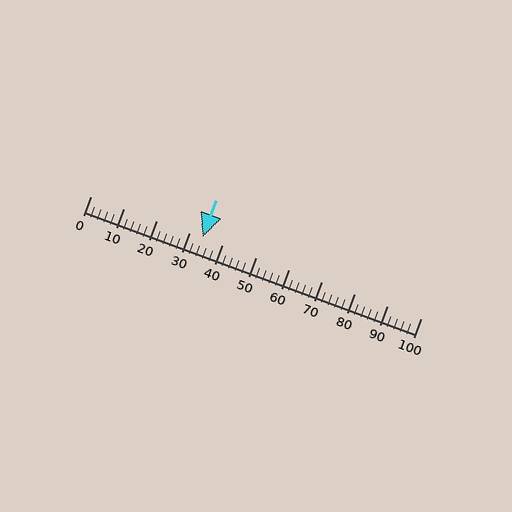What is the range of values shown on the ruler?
The ruler shows values from 0 to 100.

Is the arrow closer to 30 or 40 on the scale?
The arrow is closer to 30.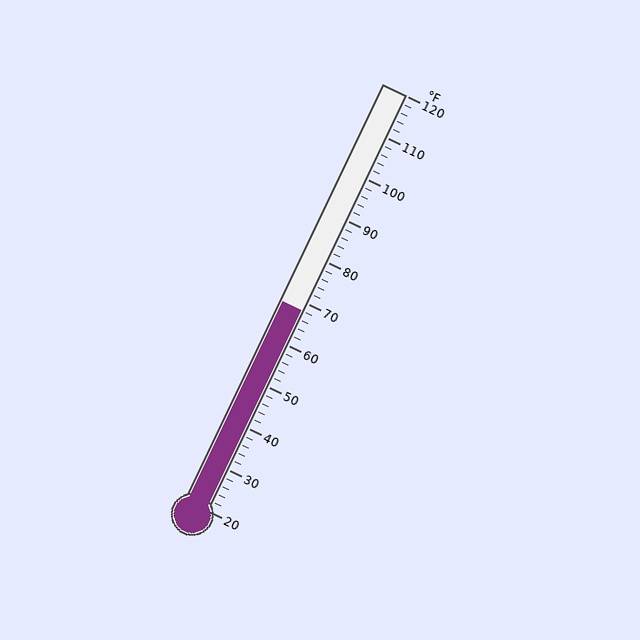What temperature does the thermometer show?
The thermometer shows approximately 68°F.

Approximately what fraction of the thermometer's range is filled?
The thermometer is filled to approximately 50% of its range.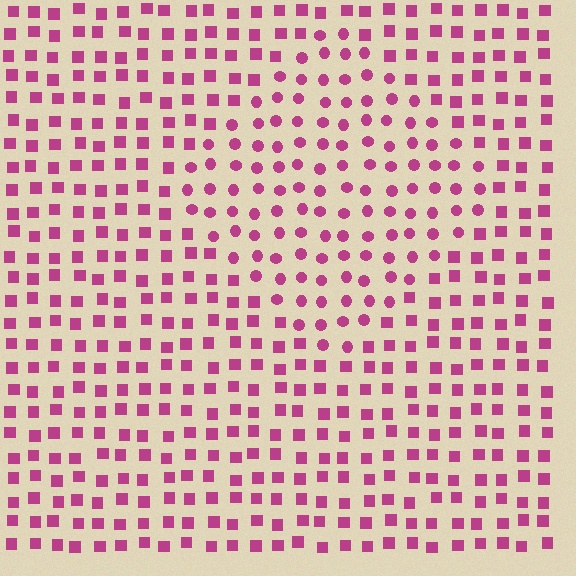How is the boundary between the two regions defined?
The boundary is defined by a change in element shape: circles inside vs. squares outside. All elements share the same color and spacing.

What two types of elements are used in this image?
The image uses circles inside the diamond region and squares outside it.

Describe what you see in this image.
The image is filled with small magenta elements arranged in a uniform grid. A diamond-shaped region contains circles, while the surrounding area contains squares. The boundary is defined purely by the change in element shape.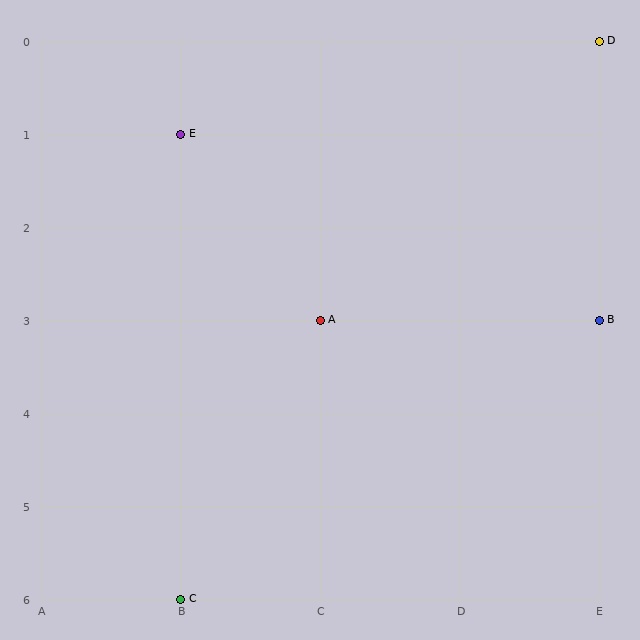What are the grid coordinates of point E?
Point E is at grid coordinates (B, 1).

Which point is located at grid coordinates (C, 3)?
Point A is at (C, 3).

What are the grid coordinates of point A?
Point A is at grid coordinates (C, 3).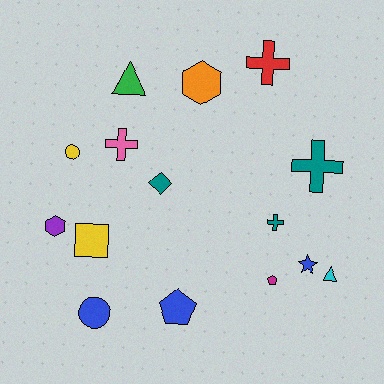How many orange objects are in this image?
There is 1 orange object.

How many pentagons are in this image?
There are 2 pentagons.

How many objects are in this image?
There are 15 objects.